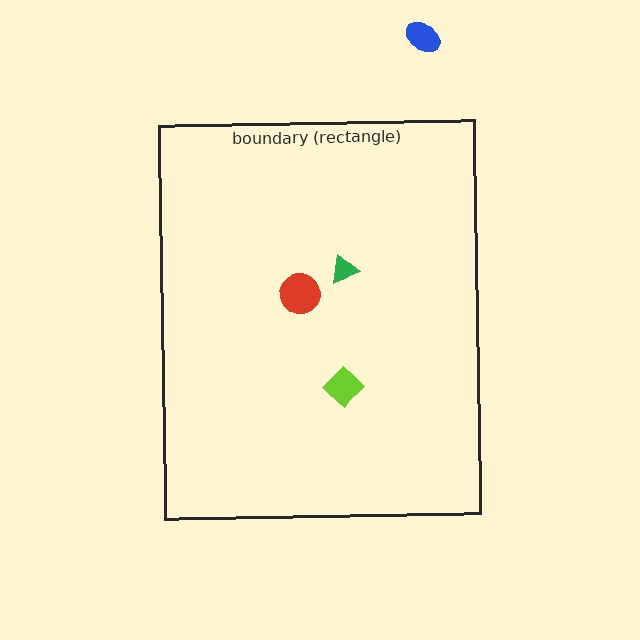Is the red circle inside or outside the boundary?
Inside.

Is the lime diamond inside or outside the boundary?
Inside.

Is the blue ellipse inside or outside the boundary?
Outside.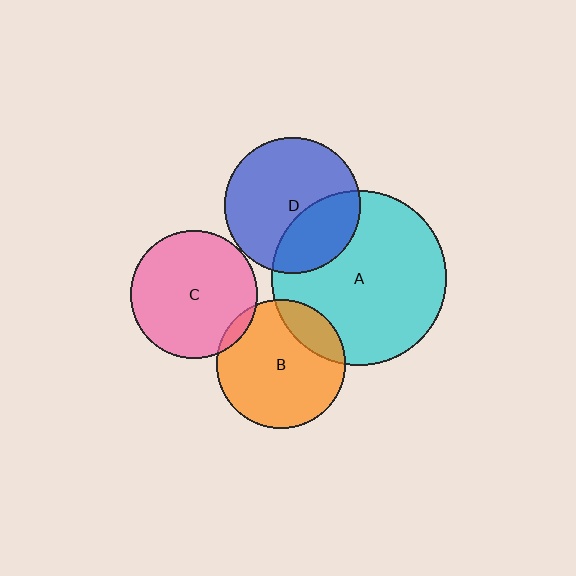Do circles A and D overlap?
Yes.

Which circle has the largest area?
Circle A (cyan).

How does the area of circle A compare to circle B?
Approximately 1.8 times.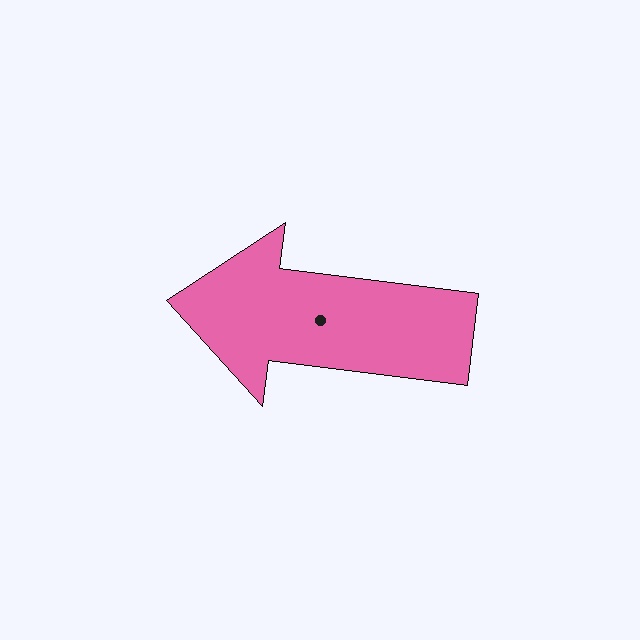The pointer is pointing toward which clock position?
Roughly 9 o'clock.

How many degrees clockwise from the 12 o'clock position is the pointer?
Approximately 277 degrees.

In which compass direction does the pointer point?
West.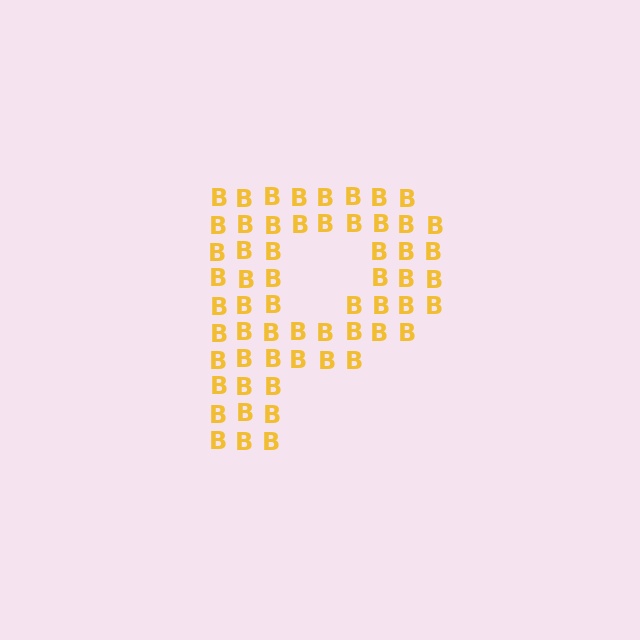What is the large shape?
The large shape is the letter P.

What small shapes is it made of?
It is made of small letter B's.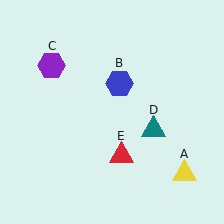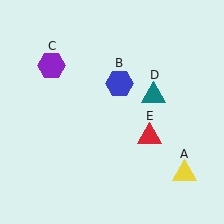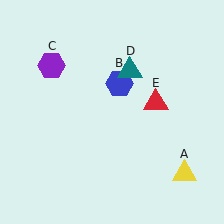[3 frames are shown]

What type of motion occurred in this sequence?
The teal triangle (object D), red triangle (object E) rotated counterclockwise around the center of the scene.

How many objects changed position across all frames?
2 objects changed position: teal triangle (object D), red triangle (object E).